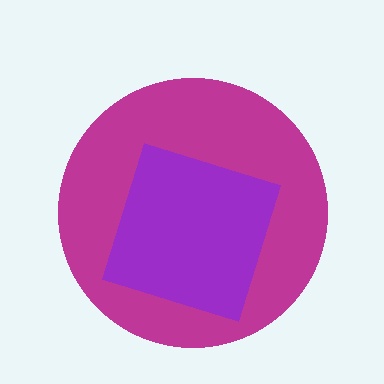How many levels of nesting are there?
2.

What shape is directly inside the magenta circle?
The purple square.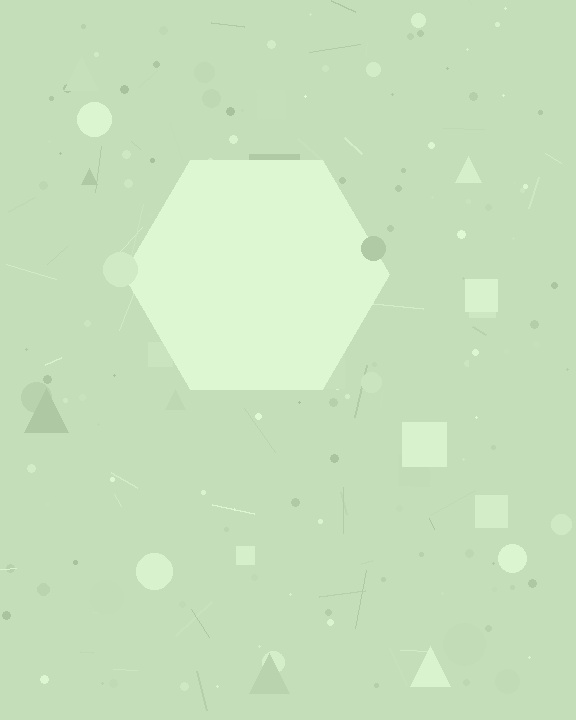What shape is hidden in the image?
A hexagon is hidden in the image.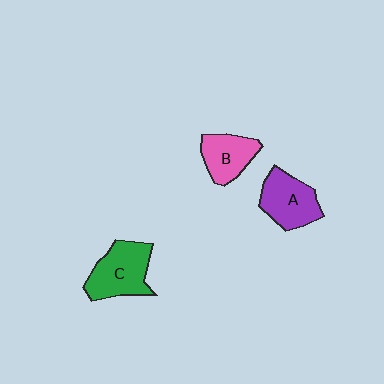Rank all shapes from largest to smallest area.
From largest to smallest: C (green), A (purple), B (pink).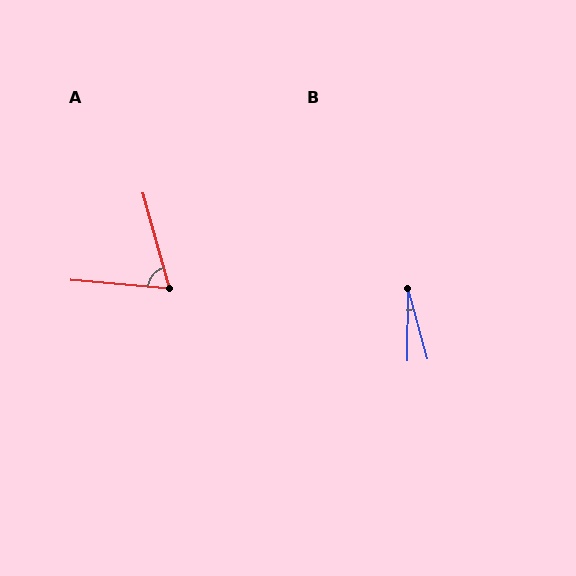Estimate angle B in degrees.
Approximately 16 degrees.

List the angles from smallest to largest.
B (16°), A (70°).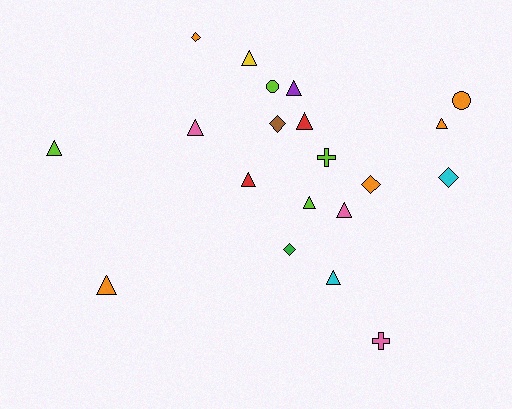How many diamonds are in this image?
There are 5 diamonds.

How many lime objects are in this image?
There are 4 lime objects.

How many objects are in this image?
There are 20 objects.